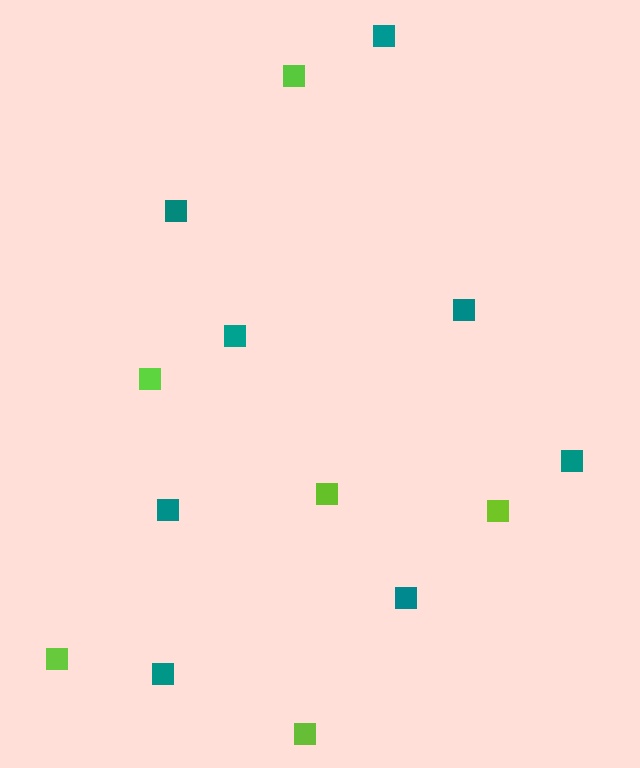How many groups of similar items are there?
There are 2 groups: one group of lime squares (6) and one group of teal squares (8).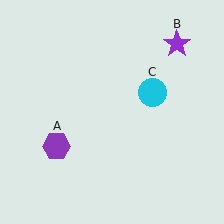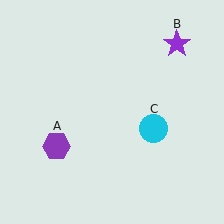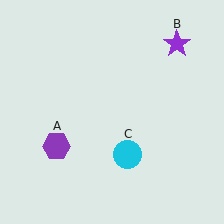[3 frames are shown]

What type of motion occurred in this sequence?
The cyan circle (object C) rotated clockwise around the center of the scene.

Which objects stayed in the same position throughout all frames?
Purple hexagon (object A) and purple star (object B) remained stationary.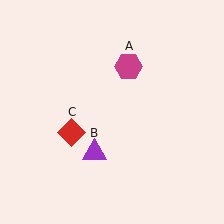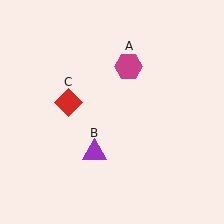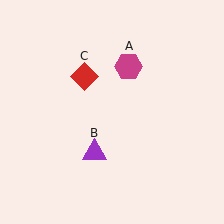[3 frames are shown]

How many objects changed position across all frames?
1 object changed position: red diamond (object C).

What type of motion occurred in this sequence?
The red diamond (object C) rotated clockwise around the center of the scene.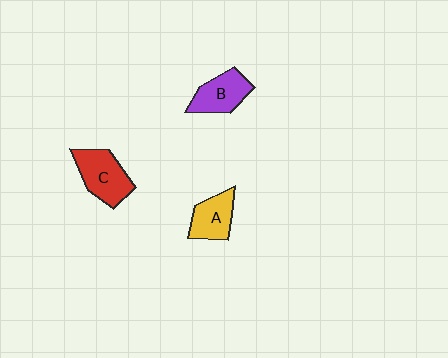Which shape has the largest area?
Shape C (red).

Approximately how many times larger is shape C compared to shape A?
Approximately 1.3 times.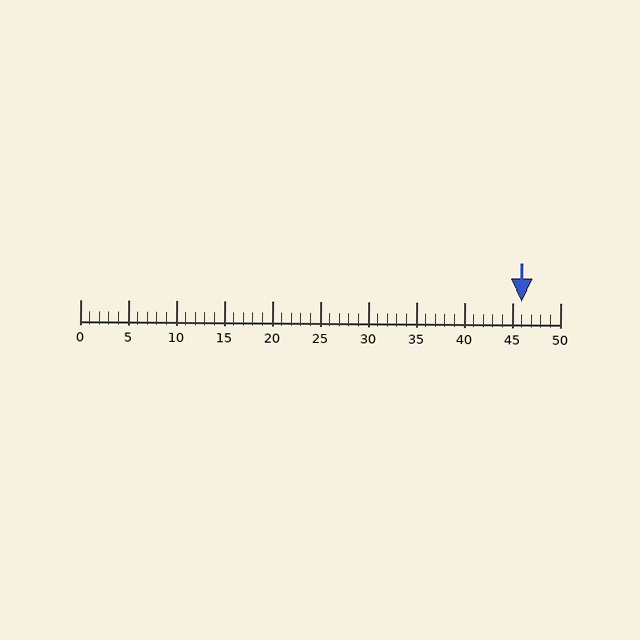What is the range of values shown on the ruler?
The ruler shows values from 0 to 50.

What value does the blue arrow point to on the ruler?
The blue arrow points to approximately 46.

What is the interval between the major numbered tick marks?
The major tick marks are spaced 5 units apart.